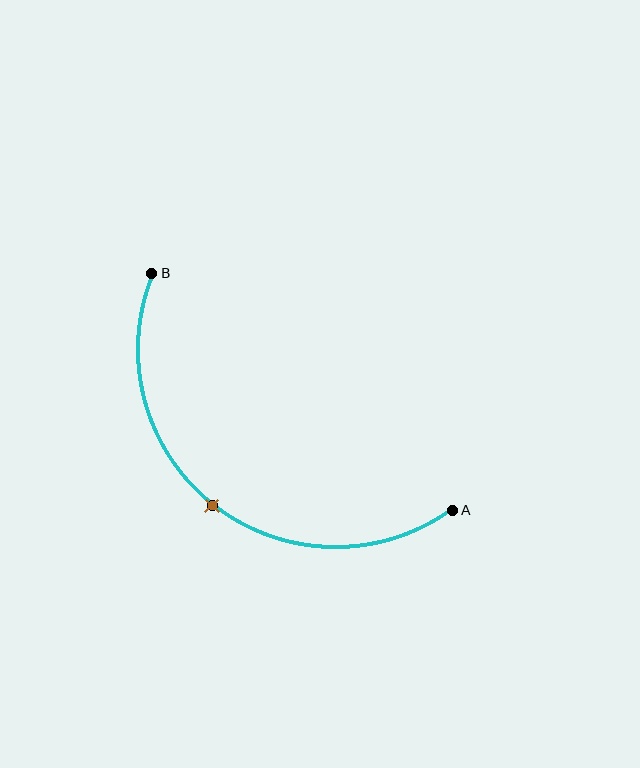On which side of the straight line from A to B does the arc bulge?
The arc bulges below and to the left of the straight line connecting A and B.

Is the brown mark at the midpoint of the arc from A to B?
Yes. The brown mark lies on the arc at equal arc-length from both A and B — it is the arc midpoint.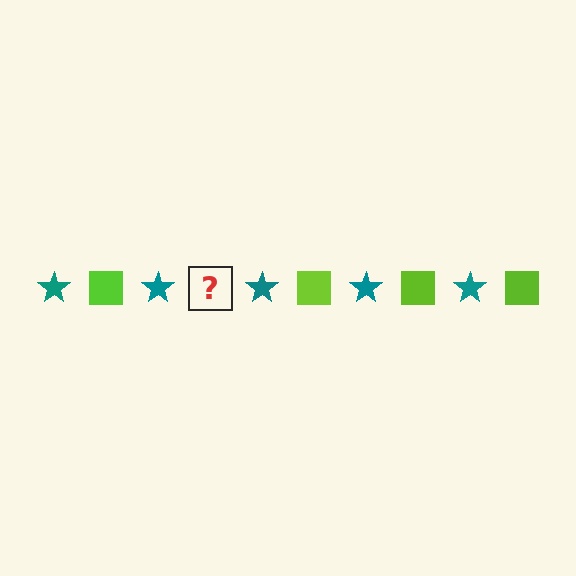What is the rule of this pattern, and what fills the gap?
The rule is that the pattern alternates between teal star and lime square. The gap should be filled with a lime square.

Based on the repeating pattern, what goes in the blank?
The blank should be a lime square.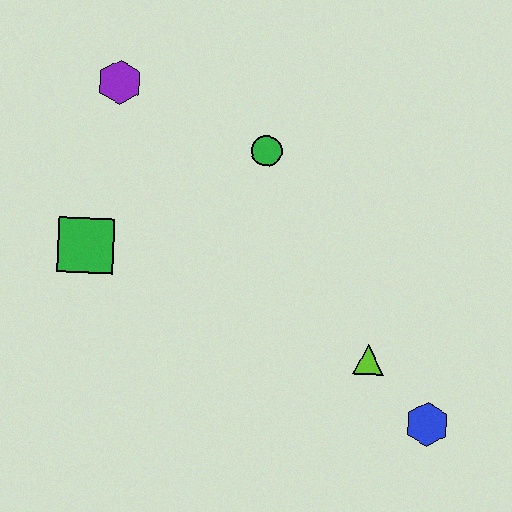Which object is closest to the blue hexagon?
The lime triangle is closest to the blue hexagon.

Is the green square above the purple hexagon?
No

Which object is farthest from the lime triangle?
The purple hexagon is farthest from the lime triangle.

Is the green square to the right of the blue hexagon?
No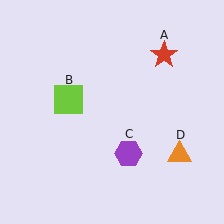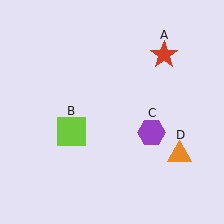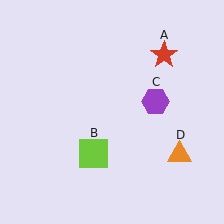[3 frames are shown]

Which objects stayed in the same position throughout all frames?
Red star (object A) and orange triangle (object D) remained stationary.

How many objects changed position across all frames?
2 objects changed position: lime square (object B), purple hexagon (object C).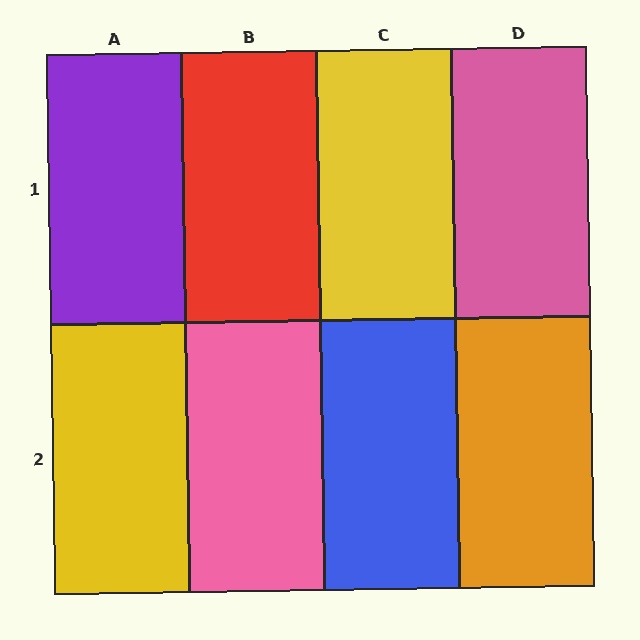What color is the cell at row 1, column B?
Red.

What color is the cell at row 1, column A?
Purple.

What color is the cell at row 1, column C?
Yellow.